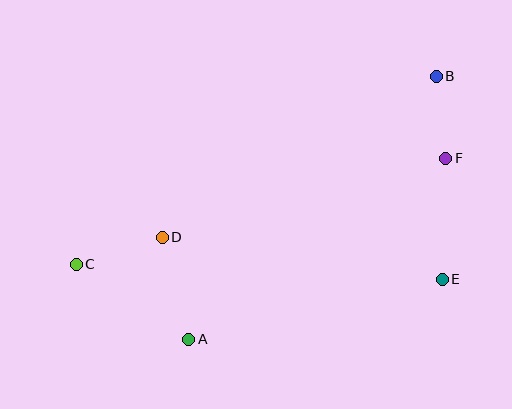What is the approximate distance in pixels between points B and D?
The distance between B and D is approximately 318 pixels.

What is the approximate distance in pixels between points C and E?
The distance between C and E is approximately 366 pixels.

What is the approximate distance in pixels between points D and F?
The distance between D and F is approximately 294 pixels.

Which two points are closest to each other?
Points B and F are closest to each other.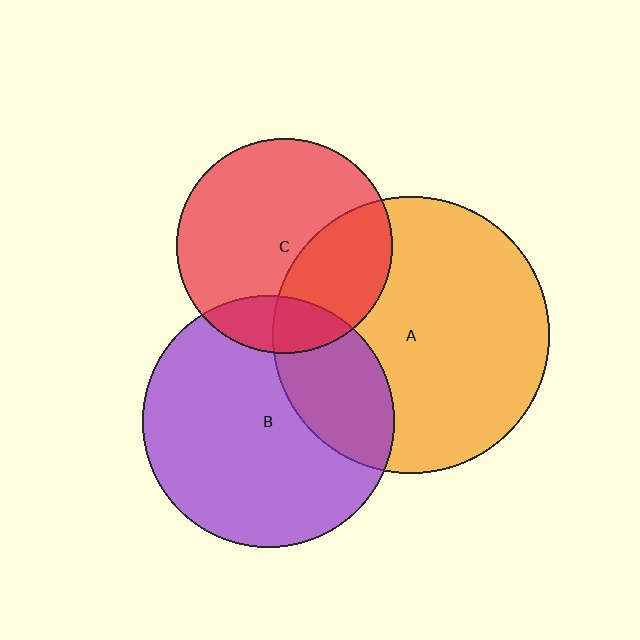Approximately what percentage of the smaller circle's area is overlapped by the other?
Approximately 15%.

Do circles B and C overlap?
Yes.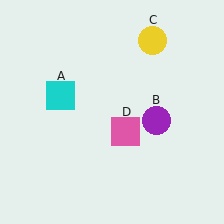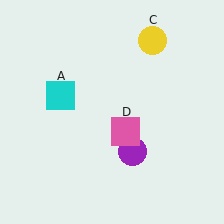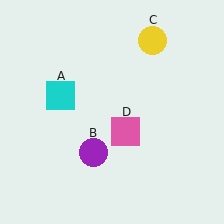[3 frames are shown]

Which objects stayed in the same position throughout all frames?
Cyan square (object A) and yellow circle (object C) and pink square (object D) remained stationary.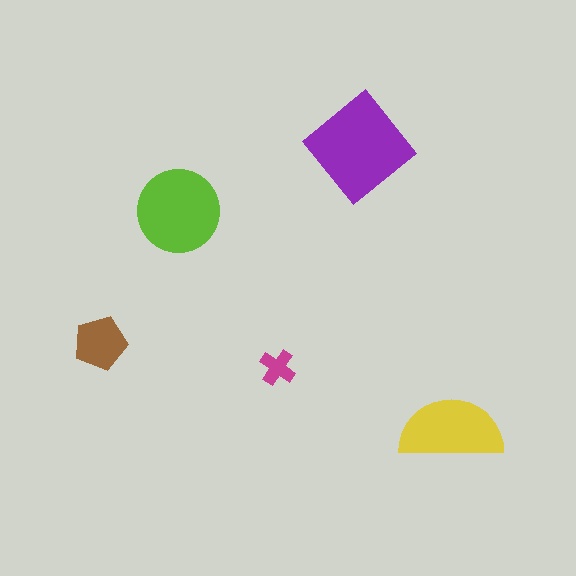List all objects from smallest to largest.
The magenta cross, the brown pentagon, the yellow semicircle, the lime circle, the purple diamond.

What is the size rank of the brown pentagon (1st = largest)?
4th.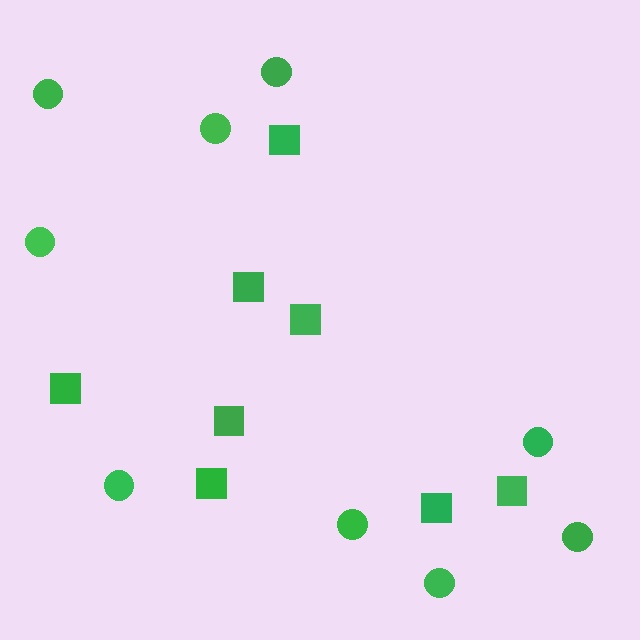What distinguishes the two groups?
There are 2 groups: one group of squares (8) and one group of circles (9).